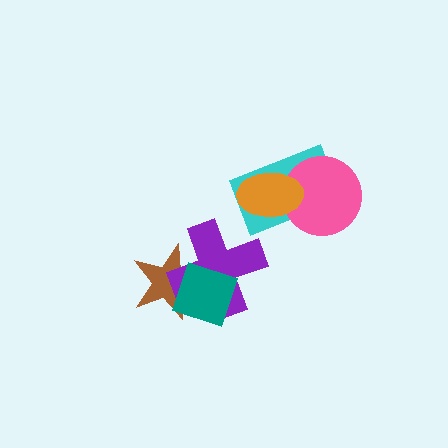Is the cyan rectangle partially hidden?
Yes, it is partially covered by another shape.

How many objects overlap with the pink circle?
2 objects overlap with the pink circle.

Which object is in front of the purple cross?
The teal diamond is in front of the purple cross.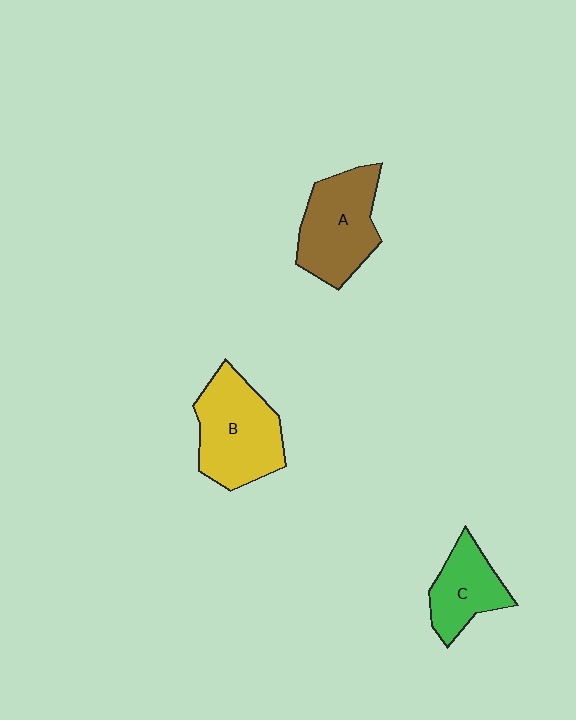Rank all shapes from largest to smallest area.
From largest to smallest: B (yellow), A (brown), C (green).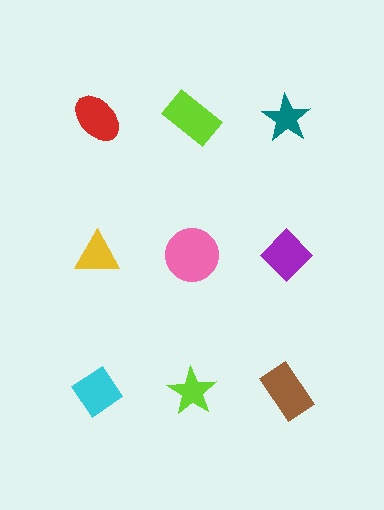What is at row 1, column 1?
A red ellipse.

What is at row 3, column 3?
A brown rectangle.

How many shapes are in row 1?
3 shapes.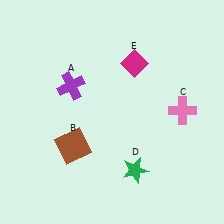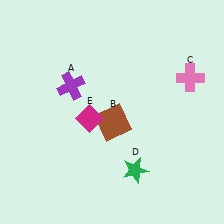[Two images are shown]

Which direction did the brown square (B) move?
The brown square (B) moved right.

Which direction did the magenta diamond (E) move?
The magenta diamond (E) moved down.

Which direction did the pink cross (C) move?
The pink cross (C) moved up.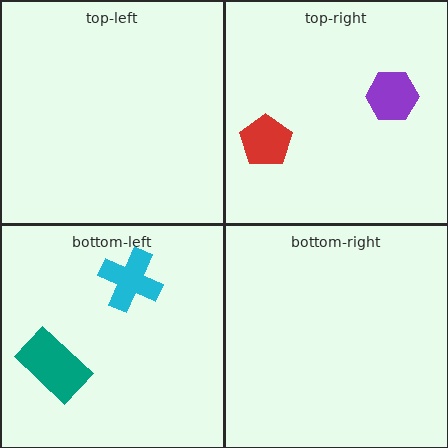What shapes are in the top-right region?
The red pentagon, the purple hexagon.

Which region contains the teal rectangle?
The bottom-left region.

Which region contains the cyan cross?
The bottom-left region.